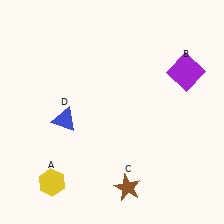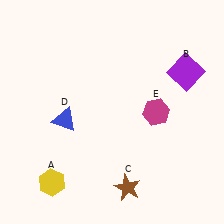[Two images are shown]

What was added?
A magenta hexagon (E) was added in Image 2.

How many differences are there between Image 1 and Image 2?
There is 1 difference between the two images.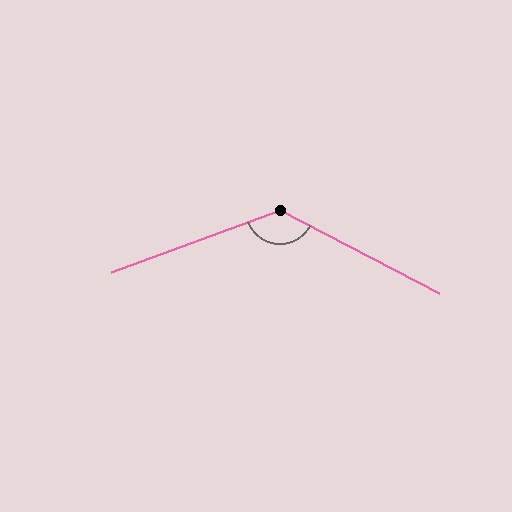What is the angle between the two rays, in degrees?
Approximately 132 degrees.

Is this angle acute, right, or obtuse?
It is obtuse.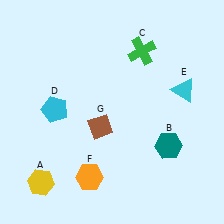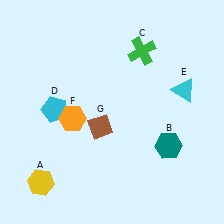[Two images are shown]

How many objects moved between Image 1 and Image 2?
1 object moved between the two images.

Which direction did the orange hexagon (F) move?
The orange hexagon (F) moved up.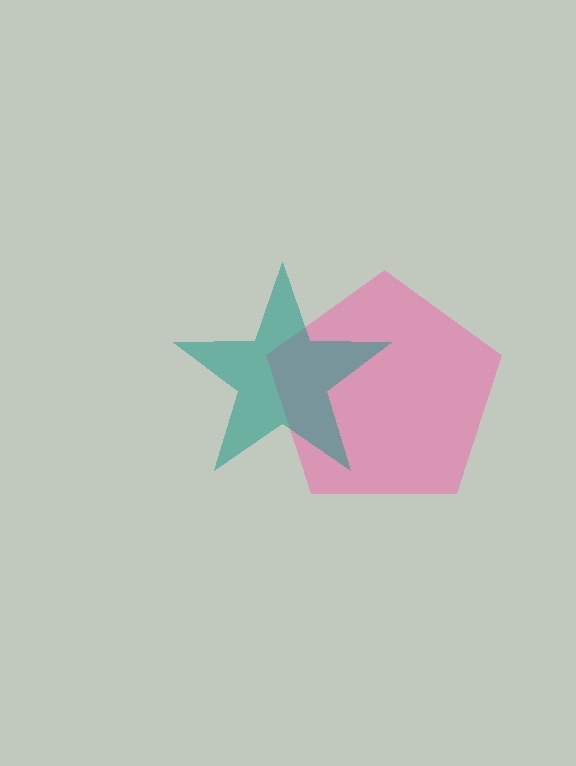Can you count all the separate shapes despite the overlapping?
Yes, there are 2 separate shapes.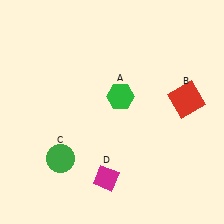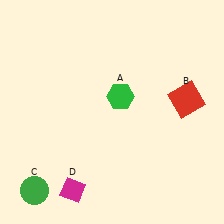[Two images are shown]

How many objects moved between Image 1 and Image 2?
2 objects moved between the two images.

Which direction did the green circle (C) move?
The green circle (C) moved down.